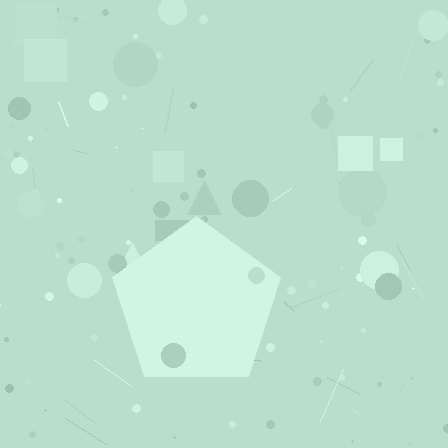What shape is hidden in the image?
A pentagon is hidden in the image.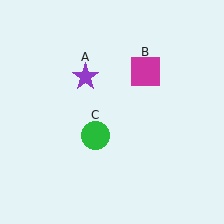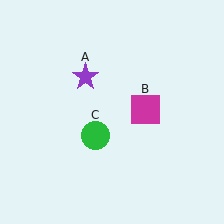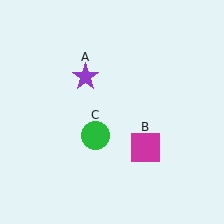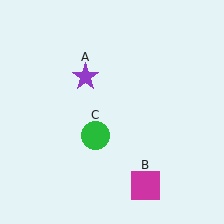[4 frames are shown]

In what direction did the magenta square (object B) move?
The magenta square (object B) moved down.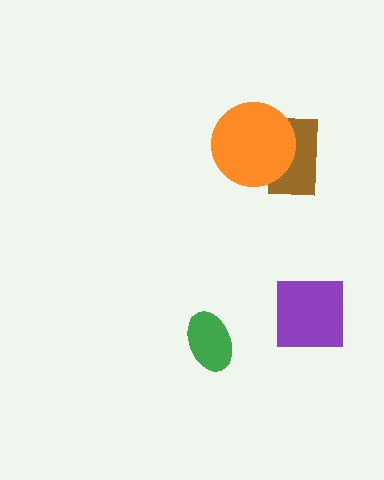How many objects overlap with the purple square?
0 objects overlap with the purple square.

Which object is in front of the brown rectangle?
The orange circle is in front of the brown rectangle.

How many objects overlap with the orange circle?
1 object overlaps with the orange circle.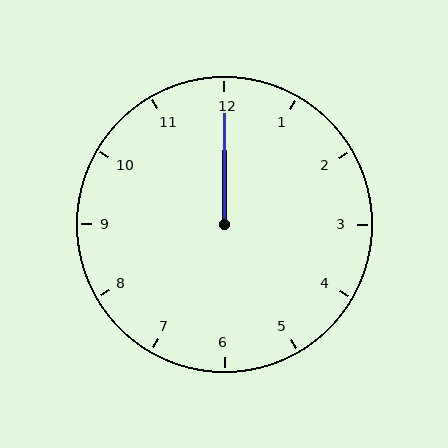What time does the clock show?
12:00.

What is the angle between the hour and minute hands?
Approximately 0 degrees.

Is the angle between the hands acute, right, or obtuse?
It is acute.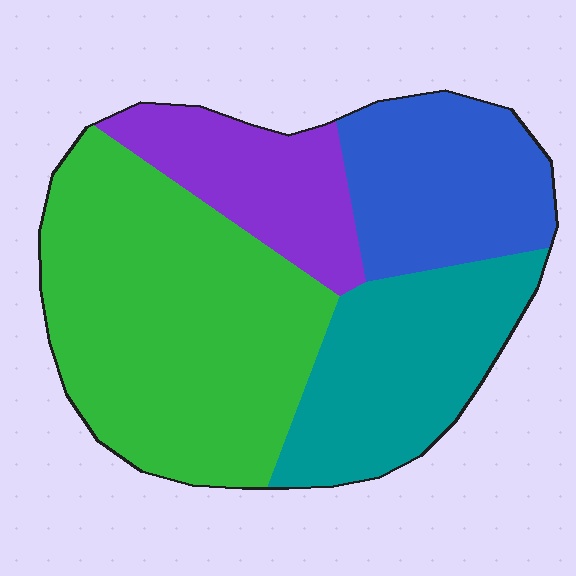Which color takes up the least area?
Purple, at roughly 15%.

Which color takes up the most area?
Green, at roughly 45%.